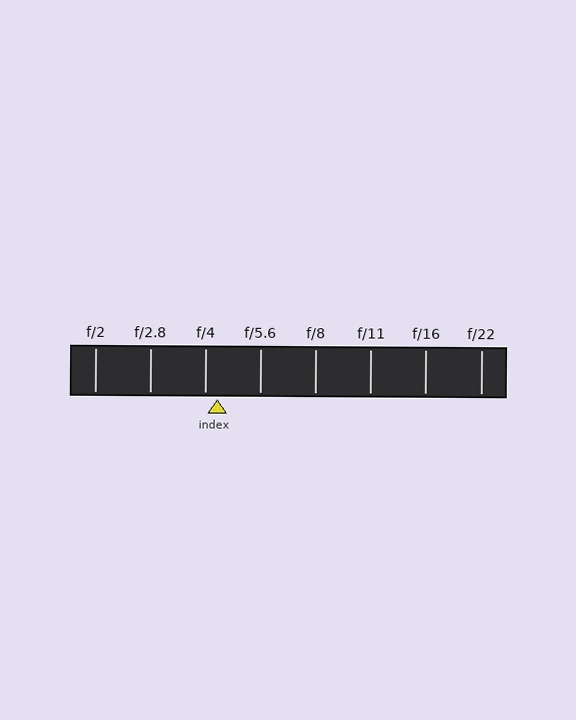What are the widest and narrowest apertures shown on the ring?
The widest aperture shown is f/2 and the narrowest is f/22.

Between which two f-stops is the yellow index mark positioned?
The index mark is between f/4 and f/5.6.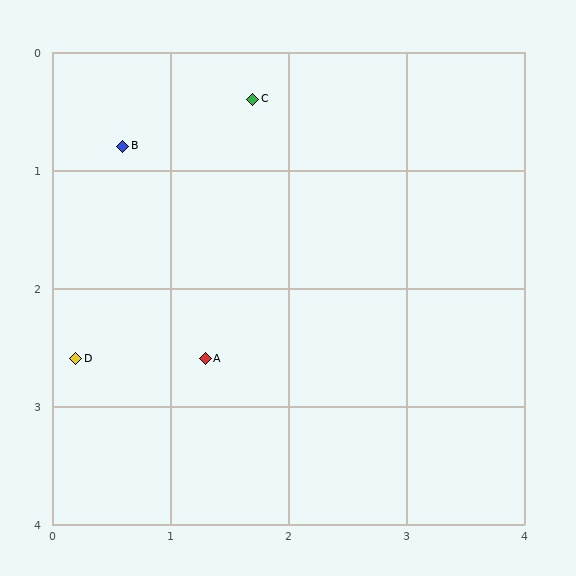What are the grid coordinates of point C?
Point C is at approximately (1.7, 0.4).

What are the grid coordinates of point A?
Point A is at approximately (1.3, 2.6).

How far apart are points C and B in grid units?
Points C and B are about 1.2 grid units apart.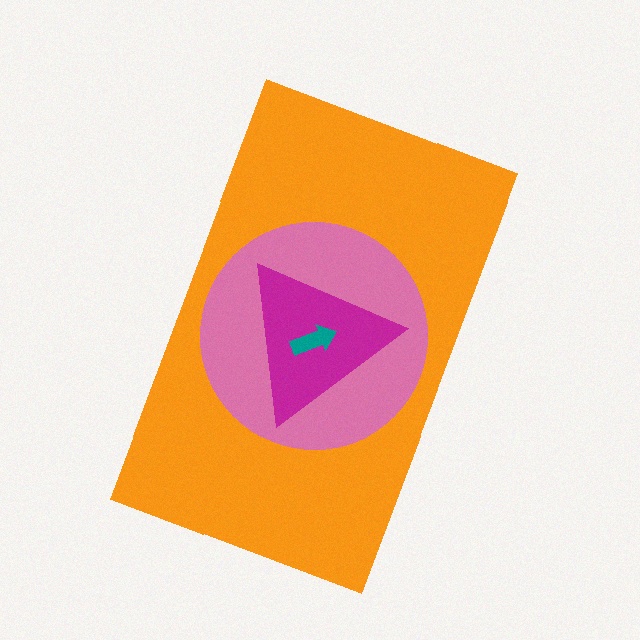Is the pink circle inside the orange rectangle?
Yes.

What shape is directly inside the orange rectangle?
The pink circle.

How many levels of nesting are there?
4.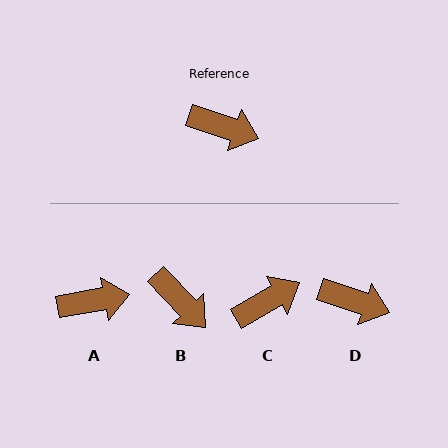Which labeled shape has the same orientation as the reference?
D.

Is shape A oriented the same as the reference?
No, it is off by about 28 degrees.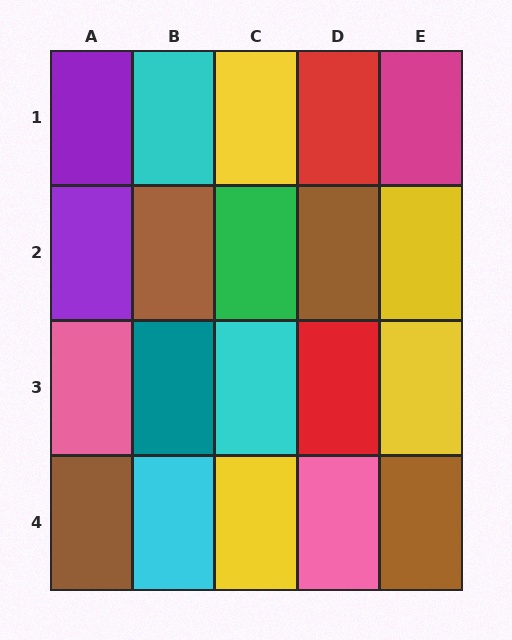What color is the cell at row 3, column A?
Pink.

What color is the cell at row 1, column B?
Cyan.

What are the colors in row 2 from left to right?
Purple, brown, green, brown, yellow.